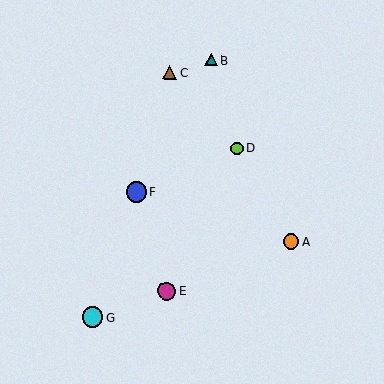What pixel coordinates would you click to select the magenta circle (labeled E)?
Click at (167, 291) to select the magenta circle E.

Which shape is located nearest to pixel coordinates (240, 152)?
The lime circle (labeled D) at (237, 148) is nearest to that location.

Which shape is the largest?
The blue circle (labeled F) is the largest.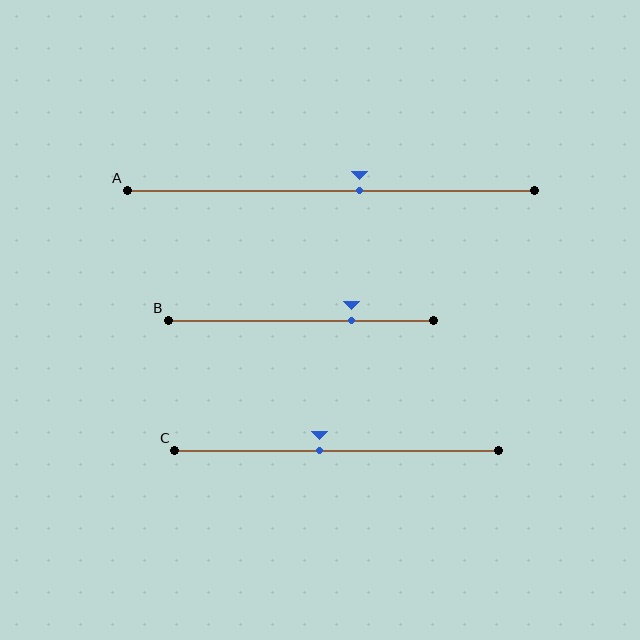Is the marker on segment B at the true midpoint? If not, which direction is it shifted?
No, the marker on segment B is shifted to the right by about 19% of the segment length.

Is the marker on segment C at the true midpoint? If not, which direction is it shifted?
No, the marker on segment C is shifted to the left by about 5% of the segment length.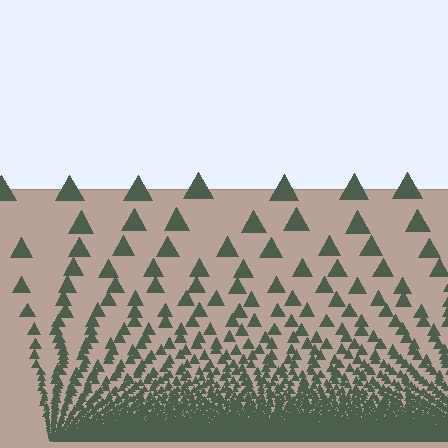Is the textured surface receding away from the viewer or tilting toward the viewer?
The surface appears to tilt toward the viewer. Texture elements get larger and sparser toward the top.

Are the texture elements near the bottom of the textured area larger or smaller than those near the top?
Smaller. The gradient is inverted — elements near the bottom are smaller and denser.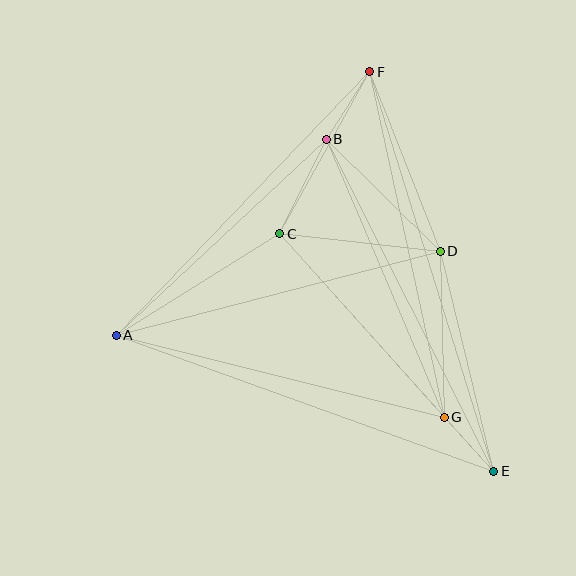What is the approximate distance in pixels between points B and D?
The distance between B and D is approximately 160 pixels.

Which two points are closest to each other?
Points E and G are closest to each other.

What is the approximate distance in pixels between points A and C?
The distance between A and C is approximately 192 pixels.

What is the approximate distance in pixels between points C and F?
The distance between C and F is approximately 185 pixels.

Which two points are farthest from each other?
Points E and F are farthest from each other.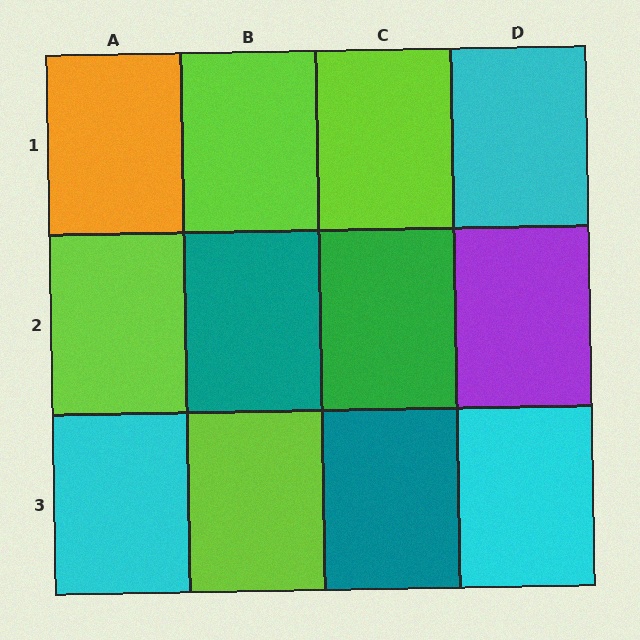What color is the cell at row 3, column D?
Cyan.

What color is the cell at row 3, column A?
Cyan.